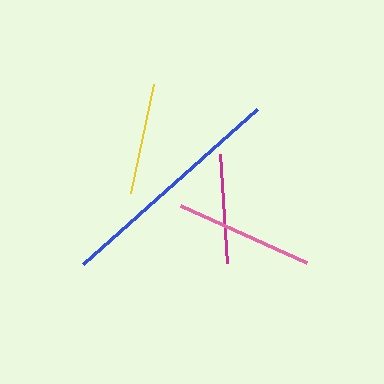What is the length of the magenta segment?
The magenta segment is approximately 110 pixels long.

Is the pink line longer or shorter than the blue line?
The blue line is longer than the pink line.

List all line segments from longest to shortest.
From longest to shortest: blue, pink, yellow, magenta.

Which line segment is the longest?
The blue line is the longest at approximately 233 pixels.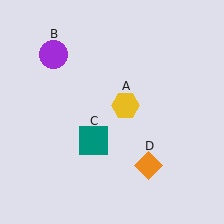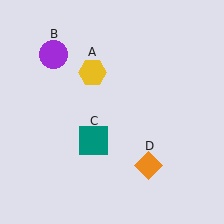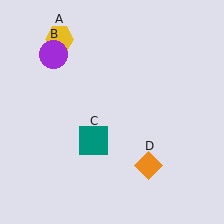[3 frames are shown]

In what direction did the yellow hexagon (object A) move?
The yellow hexagon (object A) moved up and to the left.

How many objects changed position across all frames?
1 object changed position: yellow hexagon (object A).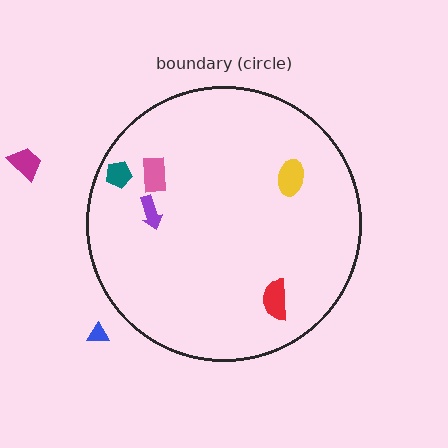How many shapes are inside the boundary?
5 inside, 2 outside.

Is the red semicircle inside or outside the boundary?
Inside.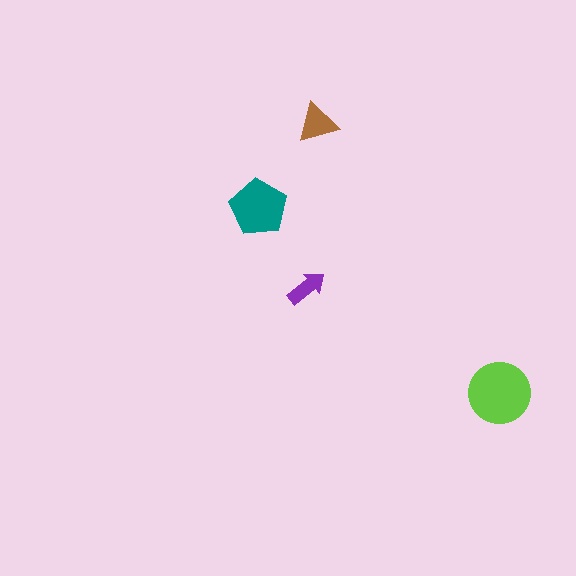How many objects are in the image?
There are 4 objects in the image.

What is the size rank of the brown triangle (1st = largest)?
3rd.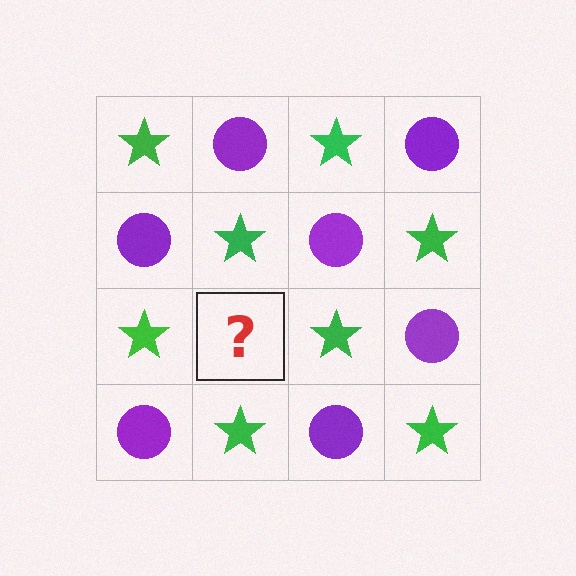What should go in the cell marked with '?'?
The missing cell should contain a purple circle.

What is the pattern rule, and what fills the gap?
The rule is that it alternates green star and purple circle in a checkerboard pattern. The gap should be filled with a purple circle.